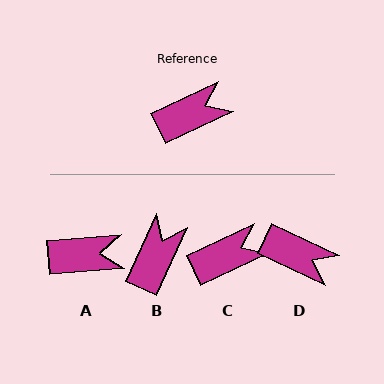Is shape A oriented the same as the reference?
No, it is off by about 21 degrees.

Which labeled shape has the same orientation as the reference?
C.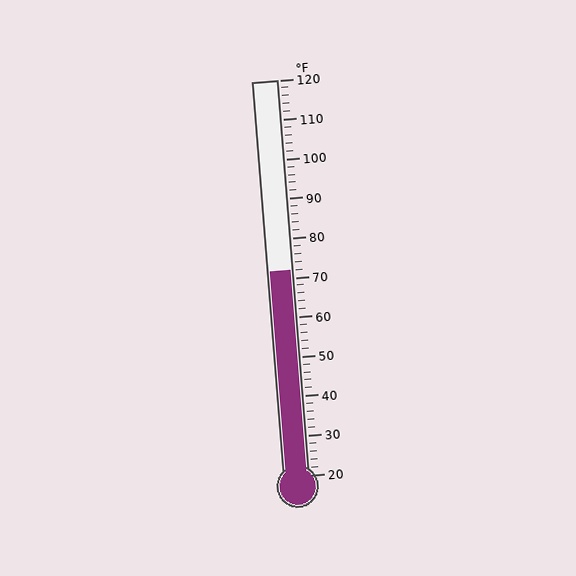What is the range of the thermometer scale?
The thermometer scale ranges from 20°F to 120°F.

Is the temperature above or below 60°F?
The temperature is above 60°F.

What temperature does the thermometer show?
The thermometer shows approximately 72°F.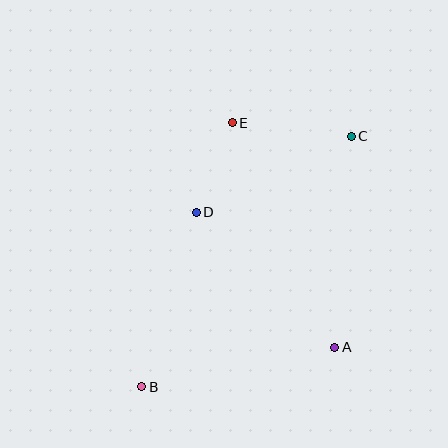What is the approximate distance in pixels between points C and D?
The distance between C and D is approximately 172 pixels.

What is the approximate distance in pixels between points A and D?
The distance between A and D is approximately 193 pixels.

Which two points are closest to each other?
Points D and E are closest to each other.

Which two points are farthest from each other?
Points B and C are farthest from each other.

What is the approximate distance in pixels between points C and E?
The distance between C and E is approximately 120 pixels.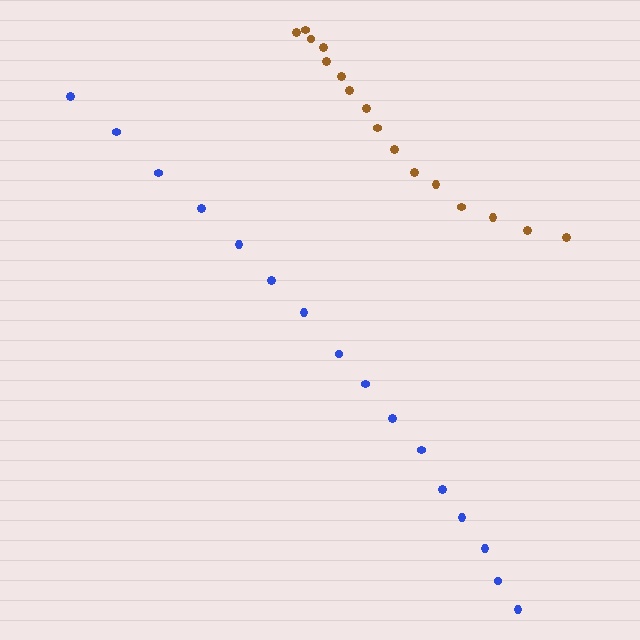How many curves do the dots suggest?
There are 2 distinct paths.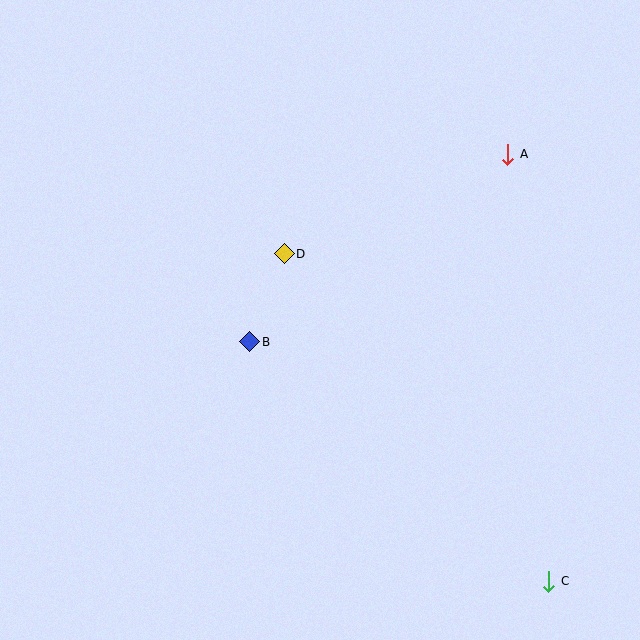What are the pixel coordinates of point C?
Point C is at (549, 581).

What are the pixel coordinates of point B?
Point B is at (250, 342).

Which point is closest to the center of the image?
Point B at (250, 342) is closest to the center.